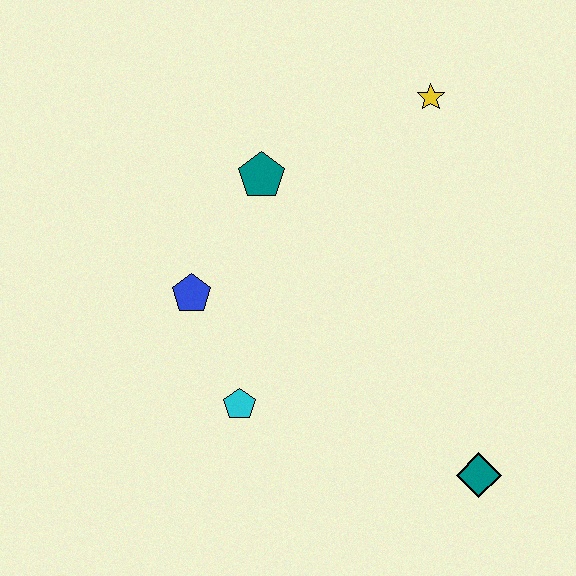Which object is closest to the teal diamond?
The cyan pentagon is closest to the teal diamond.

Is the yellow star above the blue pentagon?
Yes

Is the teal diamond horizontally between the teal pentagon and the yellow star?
No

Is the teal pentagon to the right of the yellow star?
No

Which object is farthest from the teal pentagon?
The teal diamond is farthest from the teal pentagon.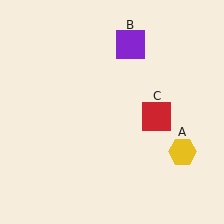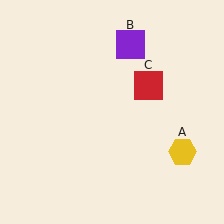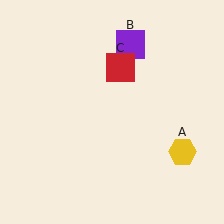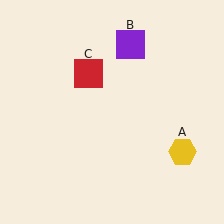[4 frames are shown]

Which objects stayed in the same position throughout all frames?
Yellow hexagon (object A) and purple square (object B) remained stationary.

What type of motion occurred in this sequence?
The red square (object C) rotated counterclockwise around the center of the scene.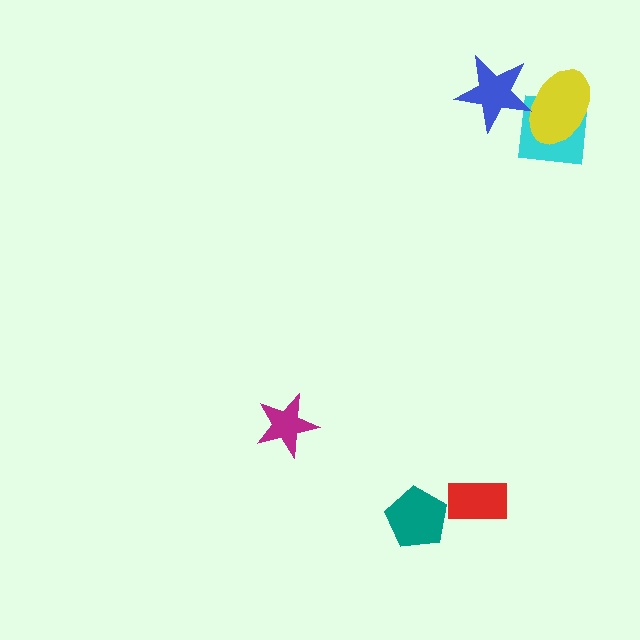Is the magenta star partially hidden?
No, no other shape covers it.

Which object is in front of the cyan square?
The yellow ellipse is in front of the cyan square.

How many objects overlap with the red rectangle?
0 objects overlap with the red rectangle.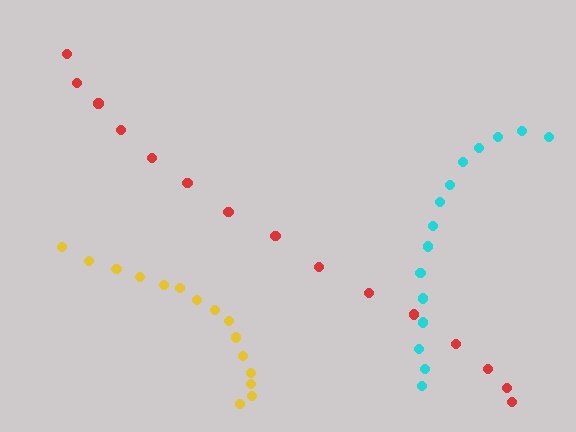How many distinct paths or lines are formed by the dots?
There are 3 distinct paths.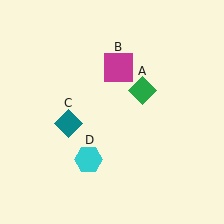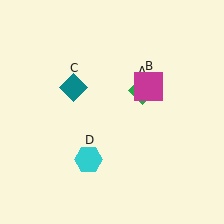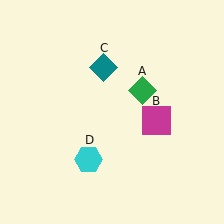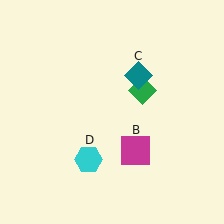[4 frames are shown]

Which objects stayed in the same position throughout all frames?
Green diamond (object A) and cyan hexagon (object D) remained stationary.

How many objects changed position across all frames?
2 objects changed position: magenta square (object B), teal diamond (object C).